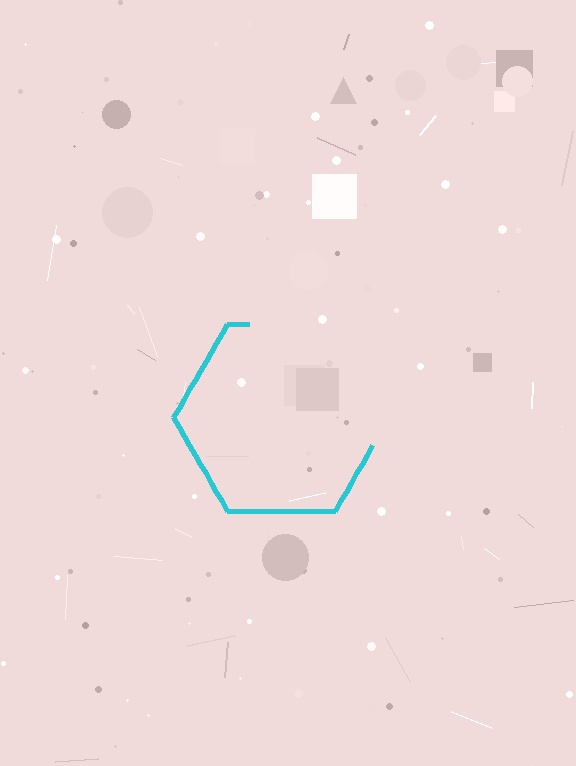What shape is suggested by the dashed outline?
The dashed outline suggests a hexagon.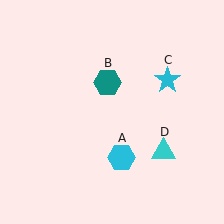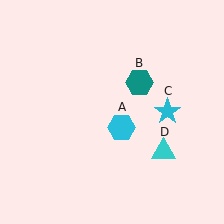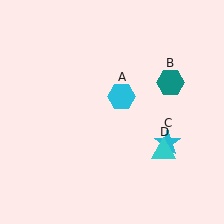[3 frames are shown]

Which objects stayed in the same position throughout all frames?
Cyan triangle (object D) remained stationary.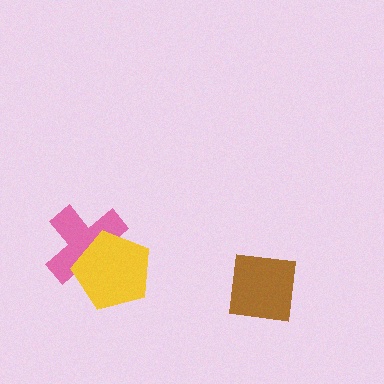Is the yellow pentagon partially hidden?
No, no other shape covers it.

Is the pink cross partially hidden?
Yes, it is partially covered by another shape.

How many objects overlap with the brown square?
0 objects overlap with the brown square.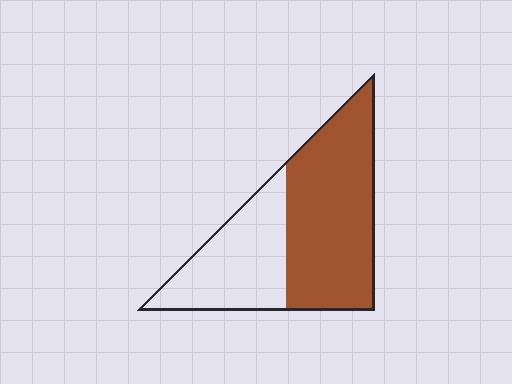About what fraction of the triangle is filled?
About three fifths (3/5).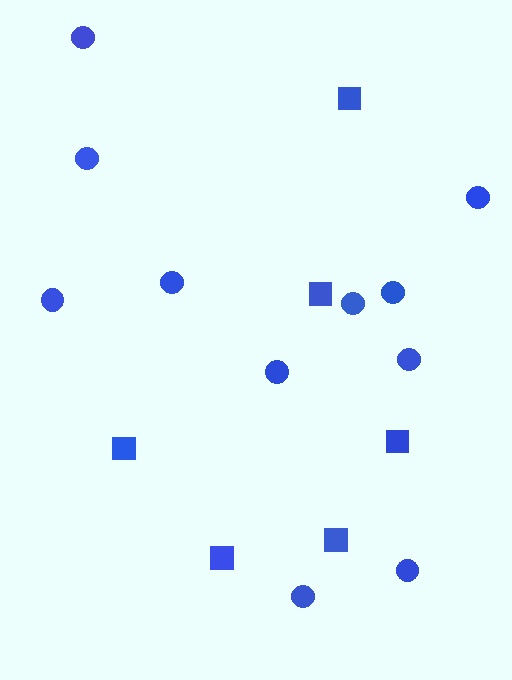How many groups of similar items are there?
There are 2 groups: one group of circles (11) and one group of squares (6).